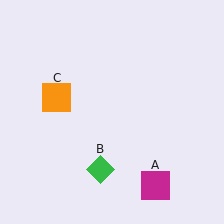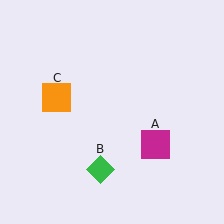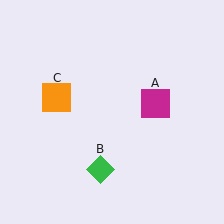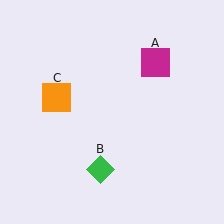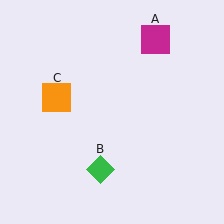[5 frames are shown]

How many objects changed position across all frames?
1 object changed position: magenta square (object A).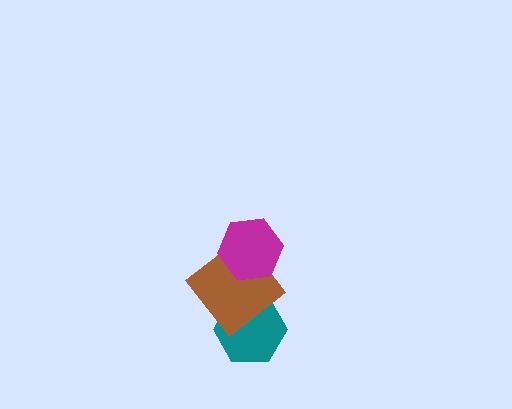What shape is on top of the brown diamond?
The magenta hexagon is on top of the brown diamond.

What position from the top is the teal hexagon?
The teal hexagon is 3rd from the top.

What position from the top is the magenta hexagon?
The magenta hexagon is 1st from the top.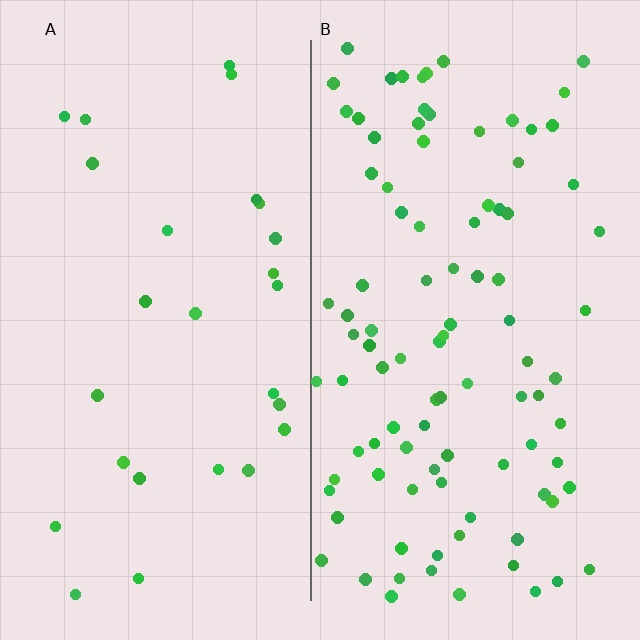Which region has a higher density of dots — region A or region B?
B (the right).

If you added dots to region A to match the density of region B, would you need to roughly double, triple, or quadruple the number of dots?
Approximately quadruple.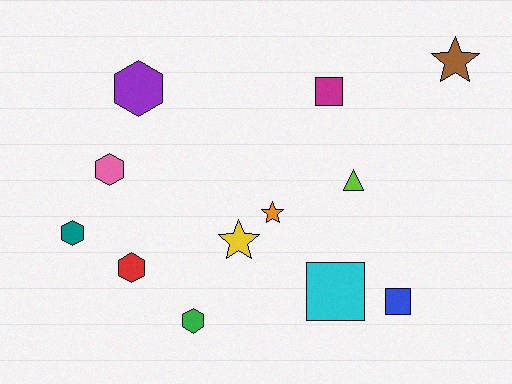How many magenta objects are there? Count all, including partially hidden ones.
There is 1 magenta object.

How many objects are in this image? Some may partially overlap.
There are 12 objects.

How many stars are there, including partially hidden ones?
There are 3 stars.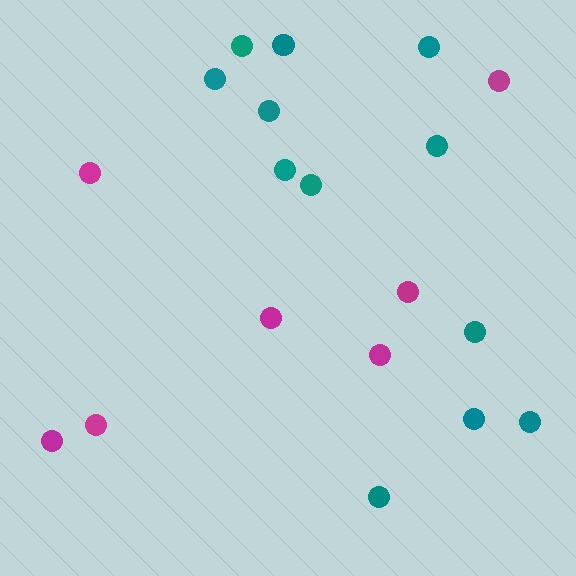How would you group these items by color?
There are 2 groups: one group of magenta circles (7) and one group of teal circles (12).